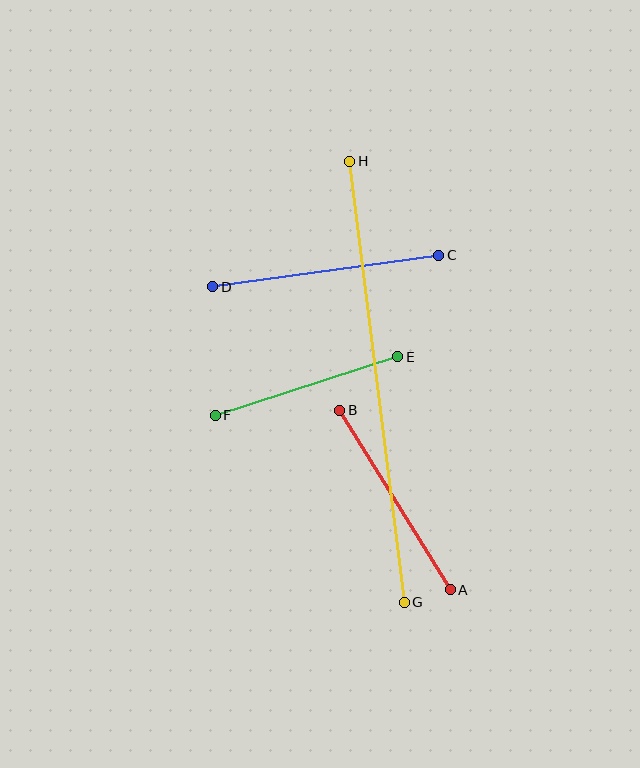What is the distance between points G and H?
The distance is approximately 444 pixels.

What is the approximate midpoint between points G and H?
The midpoint is at approximately (377, 382) pixels.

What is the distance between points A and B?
The distance is approximately 211 pixels.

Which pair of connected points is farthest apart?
Points G and H are farthest apart.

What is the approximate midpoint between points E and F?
The midpoint is at approximately (306, 386) pixels.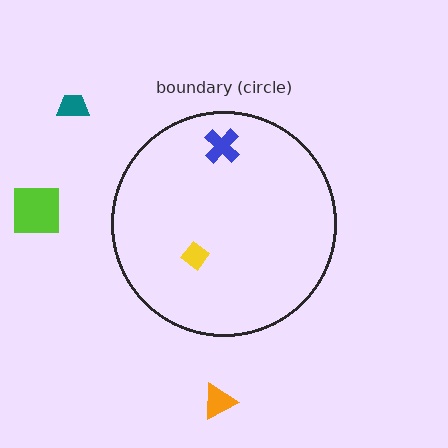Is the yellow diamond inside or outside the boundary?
Inside.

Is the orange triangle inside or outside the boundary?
Outside.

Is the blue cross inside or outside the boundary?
Inside.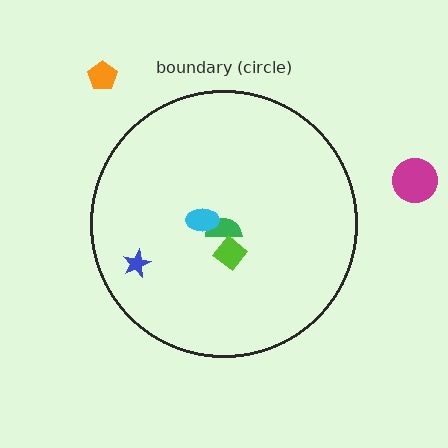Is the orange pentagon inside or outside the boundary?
Outside.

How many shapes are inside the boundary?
4 inside, 2 outside.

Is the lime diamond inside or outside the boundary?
Inside.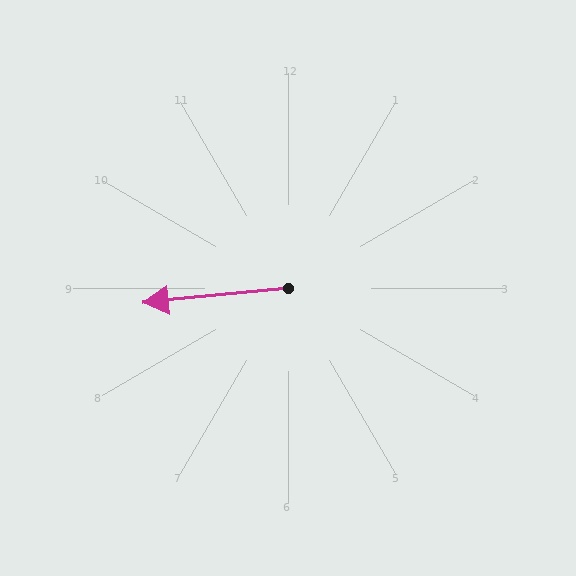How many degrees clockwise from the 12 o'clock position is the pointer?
Approximately 264 degrees.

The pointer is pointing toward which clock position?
Roughly 9 o'clock.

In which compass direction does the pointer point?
West.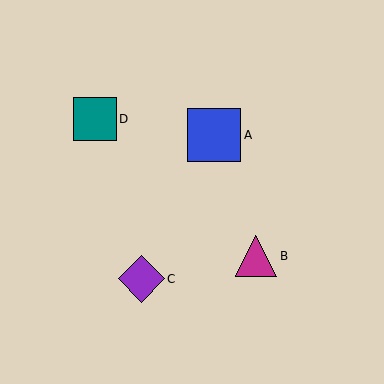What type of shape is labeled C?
Shape C is a purple diamond.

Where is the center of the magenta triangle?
The center of the magenta triangle is at (256, 256).